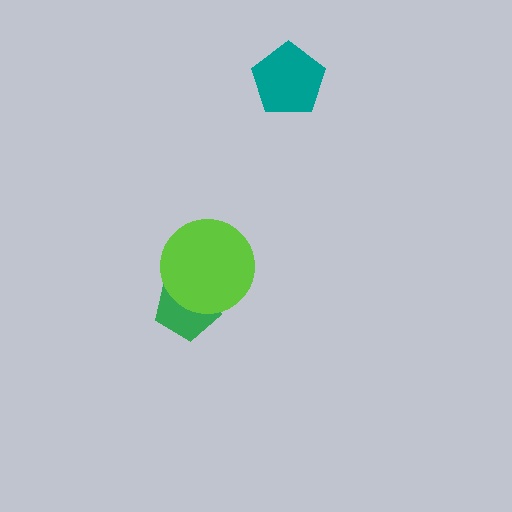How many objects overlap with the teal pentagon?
0 objects overlap with the teal pentagon.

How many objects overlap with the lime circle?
1 object overlaps with the lime circle.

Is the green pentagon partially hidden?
Yes, it is partially covered by another shape.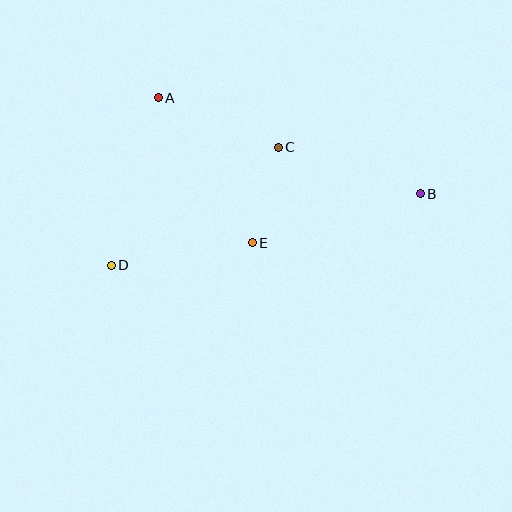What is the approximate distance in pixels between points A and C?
The distance between A and C is approximately 129 pixels.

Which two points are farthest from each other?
Points B and D are farthest from each other.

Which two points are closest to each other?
Points C and E are closest to each other.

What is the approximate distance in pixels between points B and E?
The distance between B and E is approximately 175 pixels.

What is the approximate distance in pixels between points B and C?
The distance between B and C is approximately 150 pixels.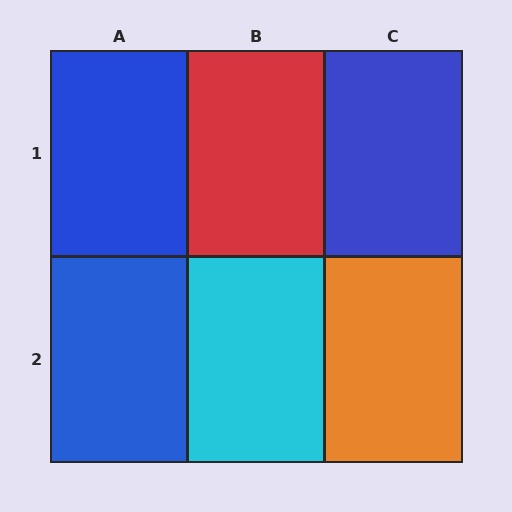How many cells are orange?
1 cell is orange.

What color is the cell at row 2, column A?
Blue.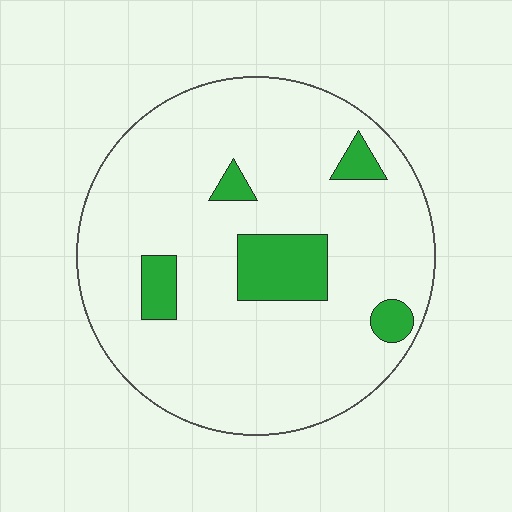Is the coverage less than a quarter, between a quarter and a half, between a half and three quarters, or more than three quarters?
Less than a quarter.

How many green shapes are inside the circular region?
5.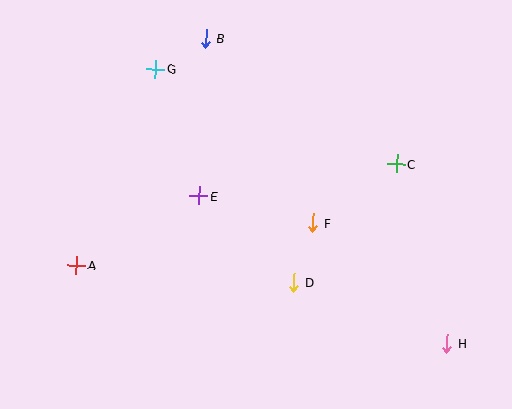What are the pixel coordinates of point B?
Point B is at (206, 38).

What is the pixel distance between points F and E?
The distance between F and E is 117 pixels.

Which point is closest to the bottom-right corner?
Point H is closest to the bottom-right corner.